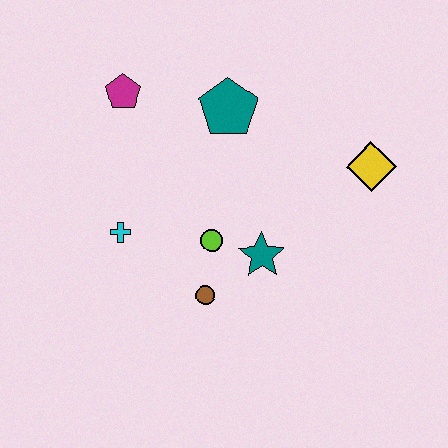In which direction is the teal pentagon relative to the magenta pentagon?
The teal pentagon is to the right of the magenta pentagon.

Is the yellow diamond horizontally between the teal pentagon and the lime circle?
No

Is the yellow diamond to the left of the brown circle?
No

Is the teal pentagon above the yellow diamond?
Yes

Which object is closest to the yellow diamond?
The teal star is closest to the yellow diamond.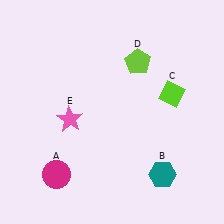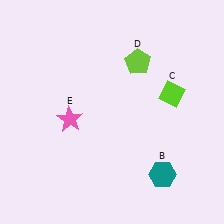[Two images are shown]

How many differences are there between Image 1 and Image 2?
There is 1 difference between the two images.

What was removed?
The magenta circle (A) was removed in Image 2.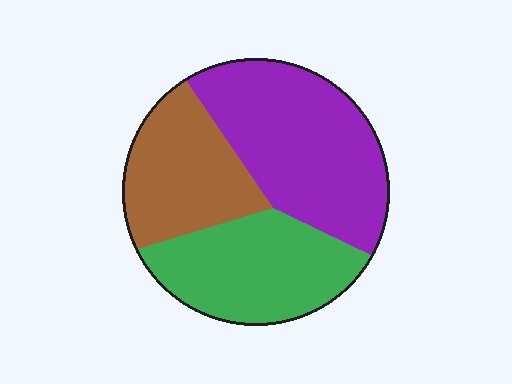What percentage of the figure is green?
Green takes up about one third (1/3) of the figure.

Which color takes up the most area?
Purple, at roughly 40%.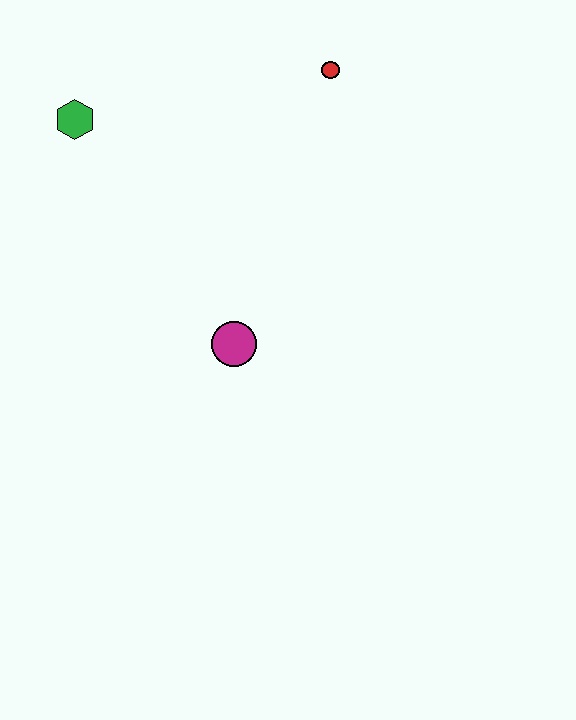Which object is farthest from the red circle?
The magenta circle is farthest from the red circle.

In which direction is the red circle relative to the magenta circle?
The red circle is above the magenta circle.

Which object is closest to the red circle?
The green hexagon is closest to the red circle.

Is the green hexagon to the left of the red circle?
Yes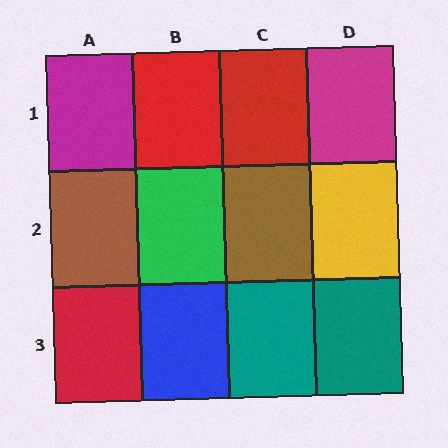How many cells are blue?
1 cell is blue.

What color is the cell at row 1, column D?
Magenta.